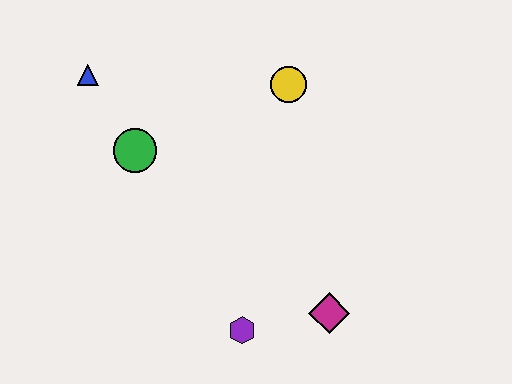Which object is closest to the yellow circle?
The green circle is closest to the yellow circle.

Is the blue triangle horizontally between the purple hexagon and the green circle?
No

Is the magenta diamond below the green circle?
Yes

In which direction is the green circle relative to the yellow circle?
The green circle is to the left of the yellow circle.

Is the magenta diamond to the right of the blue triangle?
Yes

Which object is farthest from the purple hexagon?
The blue triangle is farthest from the purple hexagon.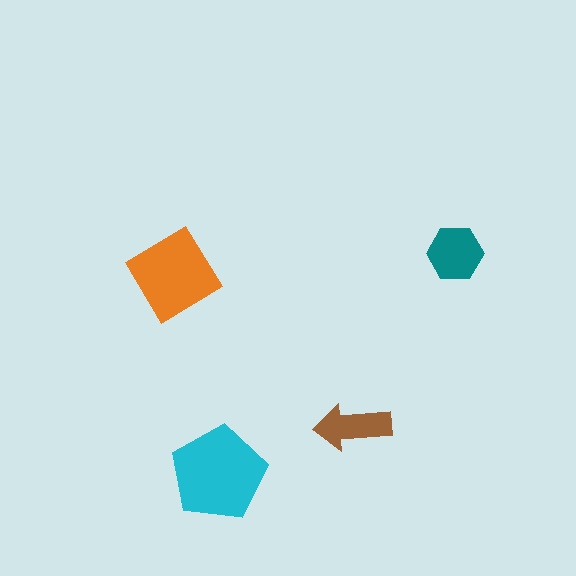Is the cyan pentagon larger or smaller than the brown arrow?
Larger.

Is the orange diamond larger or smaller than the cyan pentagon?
Smaller.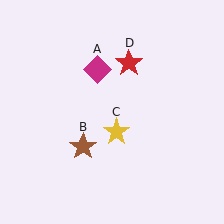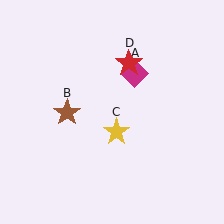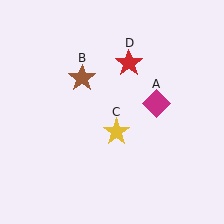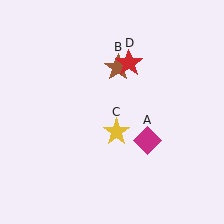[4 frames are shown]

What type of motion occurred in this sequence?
The magenta diamond (object A), brown star (object B) rotated clockwise around the center of the scene.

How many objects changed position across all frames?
2 objects changed position: magenta diamond (object A), brown star (object B).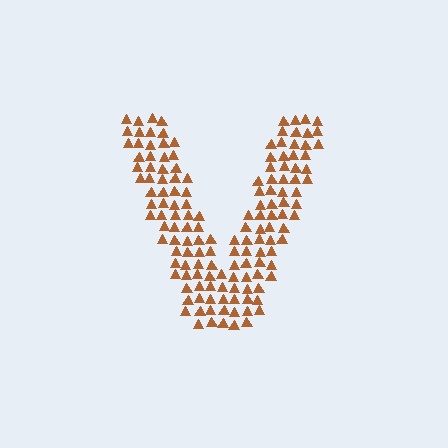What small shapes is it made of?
It is made of small triangles.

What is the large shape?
The large shape is the letter V.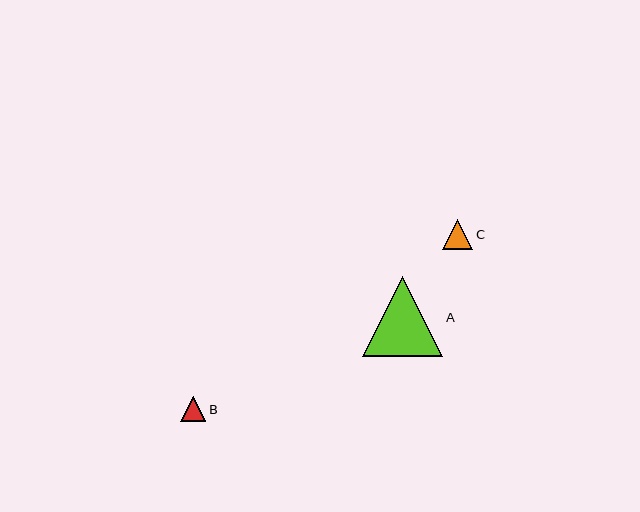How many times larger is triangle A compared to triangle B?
Triangle A is approximately 3.2 times the size of triangle B.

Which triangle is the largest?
Triangle A is the largest with a size of approximately 81 pixels.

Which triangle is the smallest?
Triangle B is the smallest with a size of approximately 25 pixels.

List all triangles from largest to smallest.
From largest to smallest: A, C, B.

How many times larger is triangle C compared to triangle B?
Triangle C is approximately 1.2 times the size of triangle B.